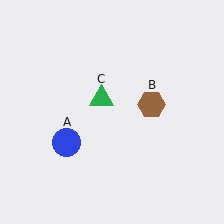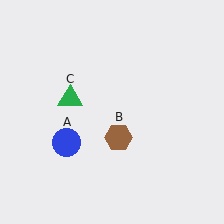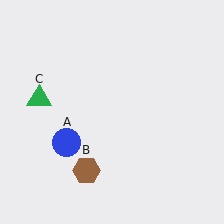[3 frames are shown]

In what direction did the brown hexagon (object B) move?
The brown hexagon (object B) moved down and to the left.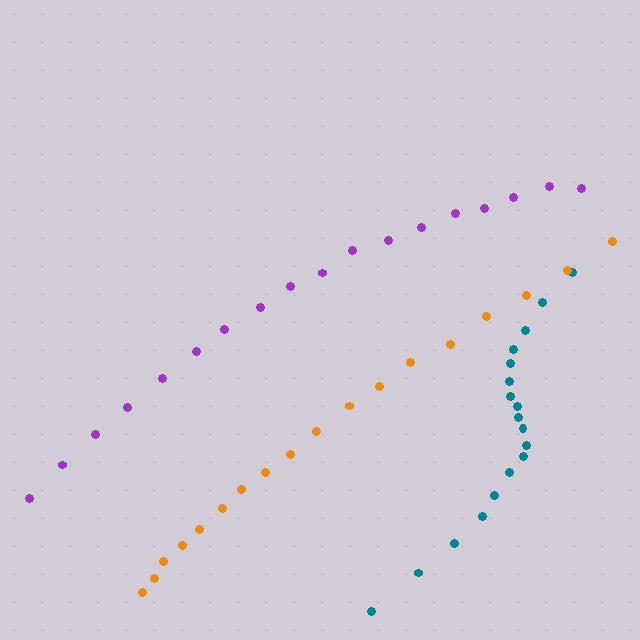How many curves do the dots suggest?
There are 3 distinct paths.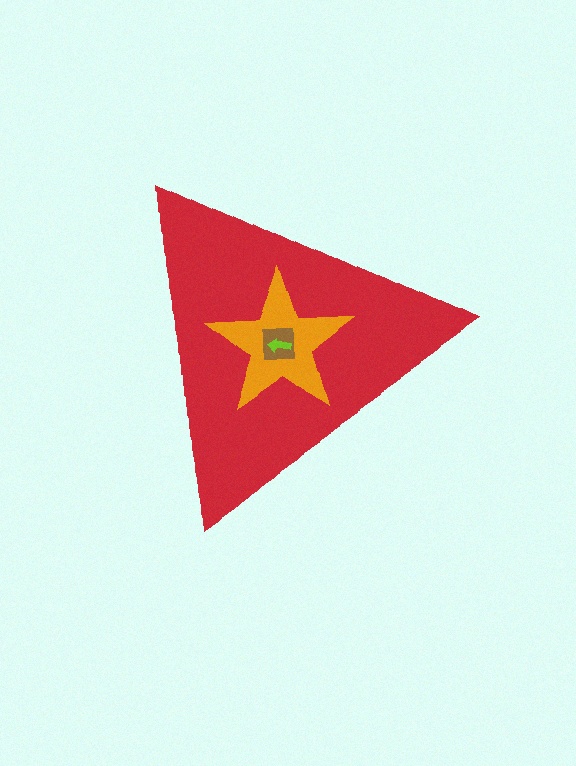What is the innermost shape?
The lime arrow.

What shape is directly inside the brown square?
The lime arrow.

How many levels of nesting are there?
4.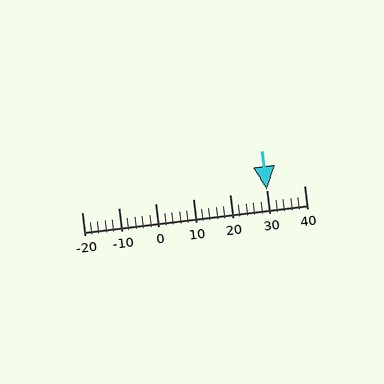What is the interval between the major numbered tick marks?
The major tick marks are spaced 10 units apart.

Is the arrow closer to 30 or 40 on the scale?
The arrow is closer to 30.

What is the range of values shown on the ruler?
The ruler shows values from -20 to 40.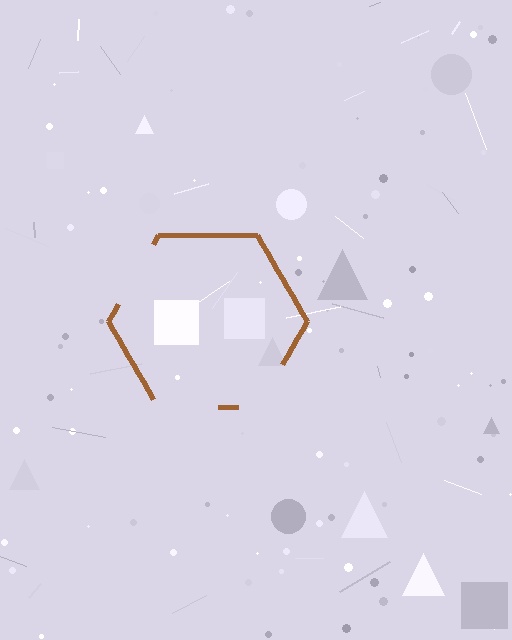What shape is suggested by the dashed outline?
The dashed outline suggests a hexagon.